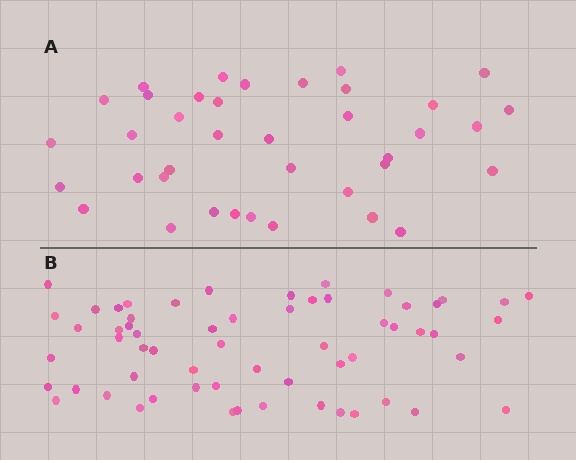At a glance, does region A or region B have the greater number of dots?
Region B (the bottom region) has more dots.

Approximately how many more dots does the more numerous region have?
Region B has approximately 20 more dots than region A.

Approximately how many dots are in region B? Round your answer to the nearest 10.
About 60 dots.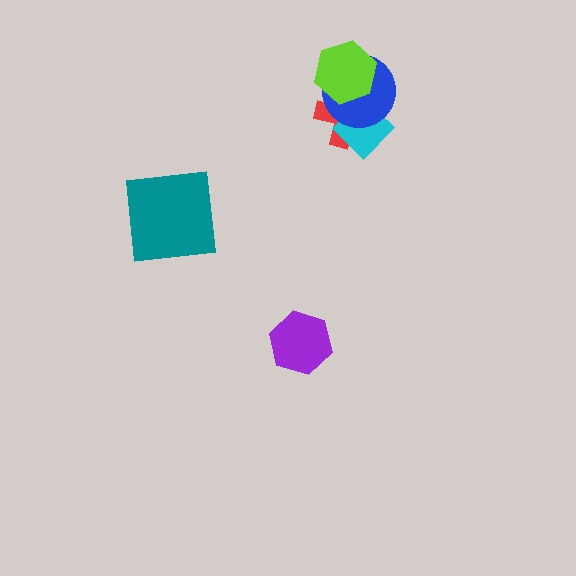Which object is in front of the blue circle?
The lime hexagon is in front of the blue circle.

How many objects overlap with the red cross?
3 objects overlap with the red cross.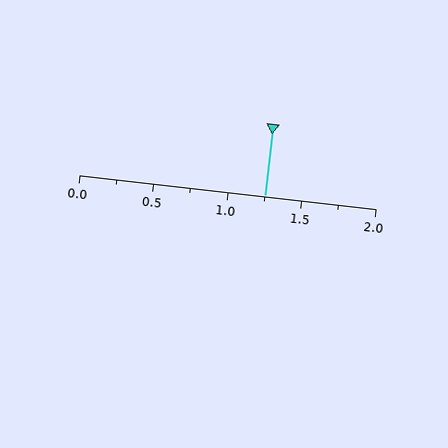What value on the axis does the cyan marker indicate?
The marker indicates approximately 1.25.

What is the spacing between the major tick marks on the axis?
The major ticks are spaced 0.5 apart.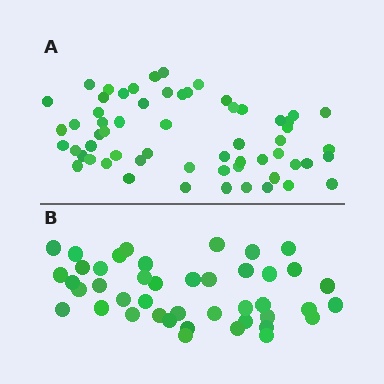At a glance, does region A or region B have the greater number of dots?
Region A (the top region) has more dots.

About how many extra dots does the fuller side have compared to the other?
Region A has approximately 15 more dots than region B.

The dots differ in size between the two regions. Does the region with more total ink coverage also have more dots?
No. Region B has more total ink coverage because its dots are larger, but region A actually contains more individual dots. Total area can be misleading — the number of items is what matters here.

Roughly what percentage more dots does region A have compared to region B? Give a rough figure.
About 40% more.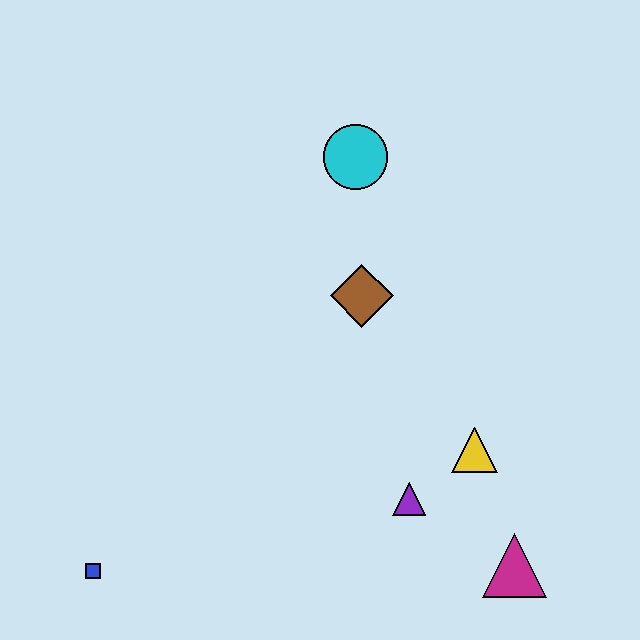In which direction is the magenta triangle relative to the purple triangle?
The magenta triangle is to the right of the purple triangle.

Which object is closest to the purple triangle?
The yellow triangle is closest to the purple triangle.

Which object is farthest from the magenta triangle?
The cyan circle is farthest from the magenta triangle.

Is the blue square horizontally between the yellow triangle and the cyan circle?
No